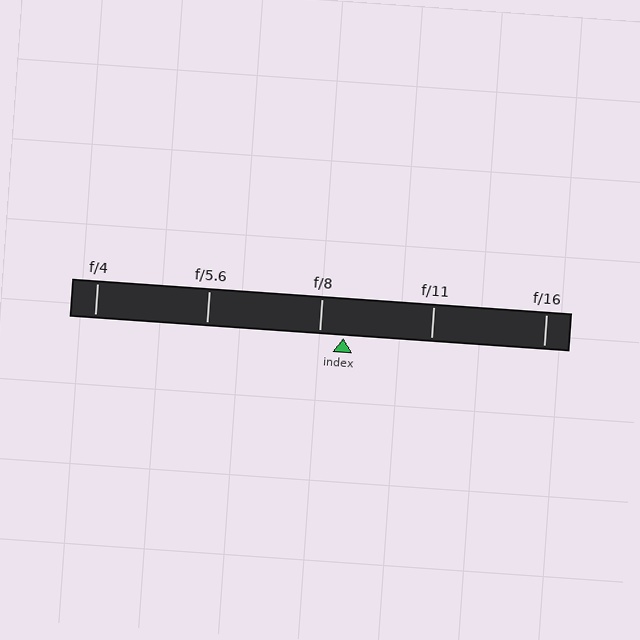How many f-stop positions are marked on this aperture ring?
There are 5 f-stop positions marked.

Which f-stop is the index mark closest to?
The index mark is closest to f/8.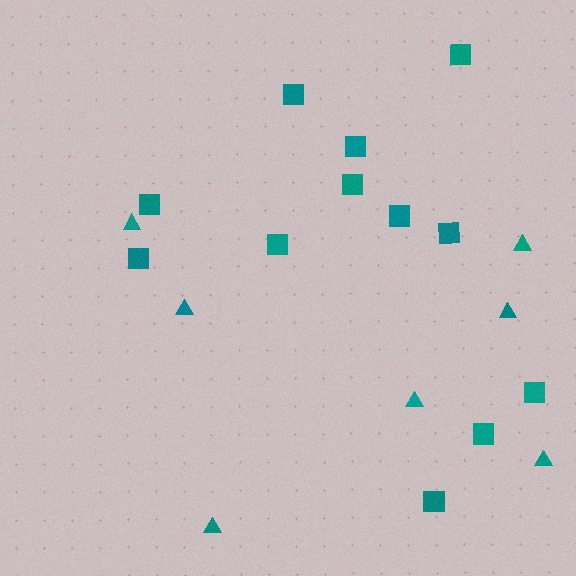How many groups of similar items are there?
There are 2 groups: one group of triangles (7) and one group of squares (12).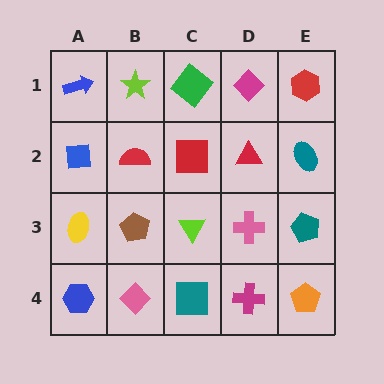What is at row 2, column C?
A red square.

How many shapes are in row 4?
5 shapes.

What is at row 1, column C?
A green diamond.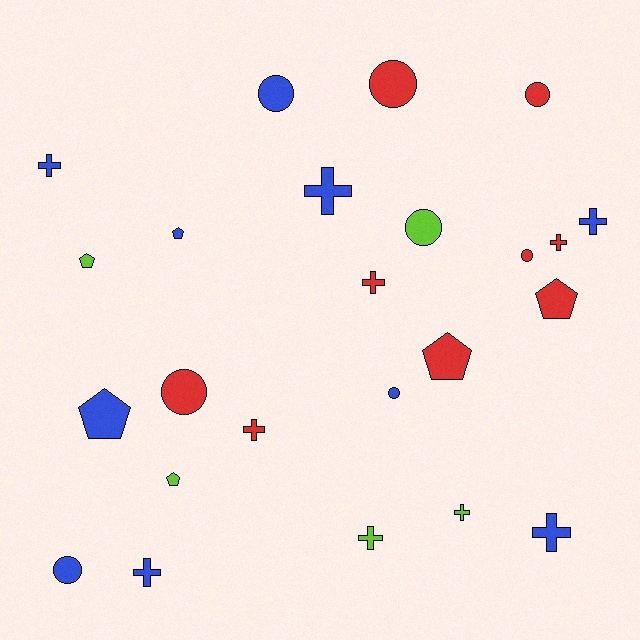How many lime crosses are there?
There are 2 lime crosses.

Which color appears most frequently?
Blue, with 10 objects.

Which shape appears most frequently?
Cross, with 10 objects.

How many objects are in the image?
There are 24 objects.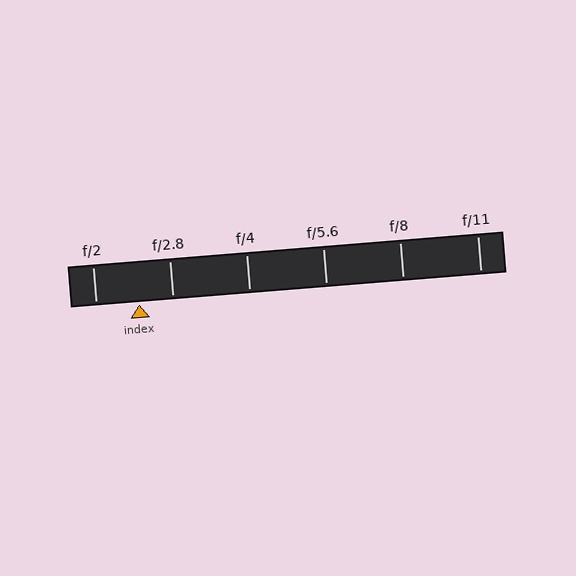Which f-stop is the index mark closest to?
The index mark is closest to f/2.8.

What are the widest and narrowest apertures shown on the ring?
The widest aperture shown is f/2 and the narrowest is f/11.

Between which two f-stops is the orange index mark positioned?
The index mark is between f/2 and f/2.8.